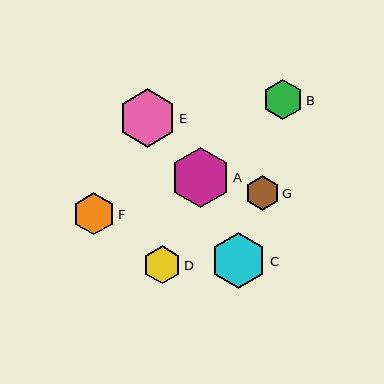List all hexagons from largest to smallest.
From largest to smallest: A, E, C, F, B, D, G.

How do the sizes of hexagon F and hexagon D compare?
Hexagon F and hexagon D are approximately the same size.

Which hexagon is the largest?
Hexagon A is the largest with a size of approximately 60 pixels.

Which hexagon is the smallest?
Hexagon G is the smallest with a size of approximately 35 pixels.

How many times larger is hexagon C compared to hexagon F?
Hexagon C is approximately 1.3 times the size of hexagon F.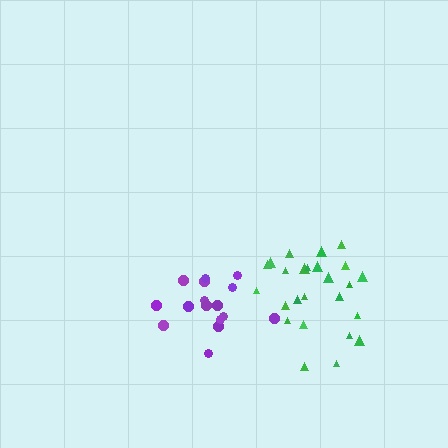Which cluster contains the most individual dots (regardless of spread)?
Green (26).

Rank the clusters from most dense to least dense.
green, purple.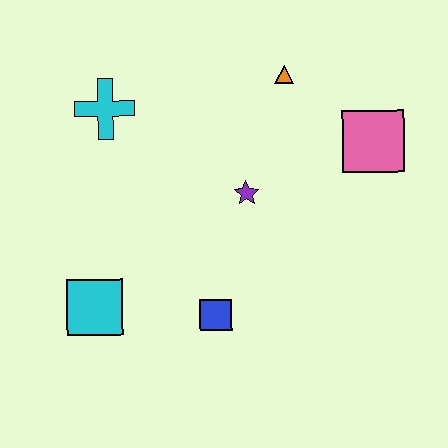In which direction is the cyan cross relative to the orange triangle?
The cyan cross is to the left of the orange triangle.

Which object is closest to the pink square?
The orange triangle is closest to the pink square.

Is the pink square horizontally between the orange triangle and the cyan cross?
No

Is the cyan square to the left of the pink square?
Yes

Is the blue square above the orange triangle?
No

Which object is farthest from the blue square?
The orange triangle is farthest from the blue square.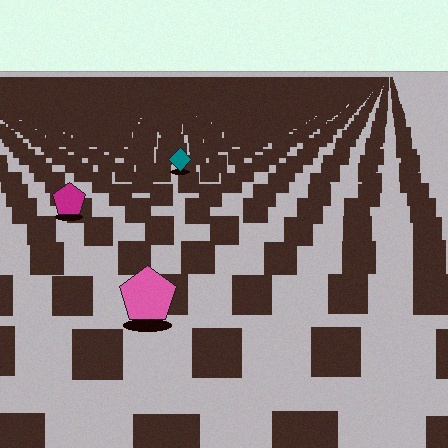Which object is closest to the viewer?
The pink pentagon is closest. The texture marks near it are larger and more spread out.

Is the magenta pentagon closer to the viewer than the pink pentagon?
No. The pink pentagon is closer — you can tell from the texture gradient: the ground texture is coarser near it.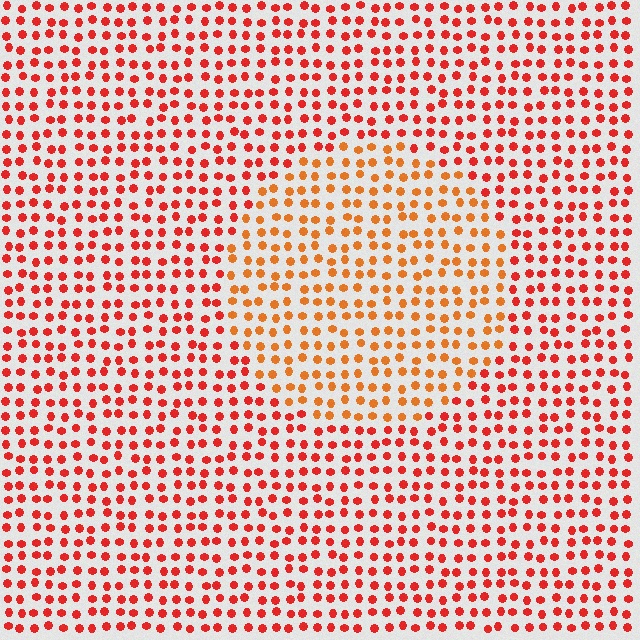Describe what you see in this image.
The image is filled with small red elements in a uniform arrangement. A circle-shaped region is visible where the elements are tinted to a slightly different hue, forming a subtle color boundary.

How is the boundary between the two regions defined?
The boundary is defined purely by a slight shift in hue (about 26 degrees). Spacing, size, and orientation are identical on both sides.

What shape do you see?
I see a circle.